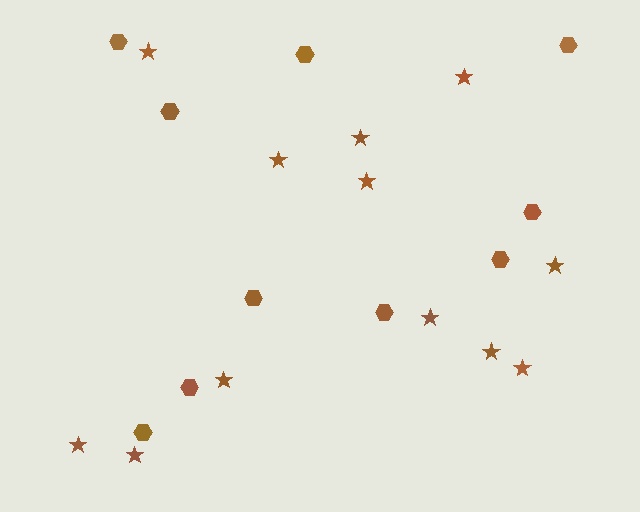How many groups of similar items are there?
There are 2 groups: one group of hexagons (10) and one group of stars (12).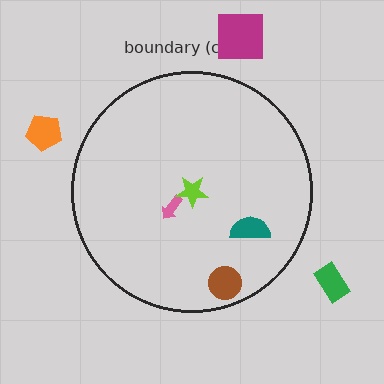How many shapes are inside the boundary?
4 inside, 3 outside.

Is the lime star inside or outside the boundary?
Inside.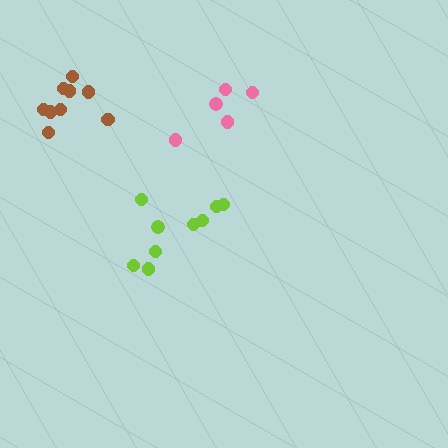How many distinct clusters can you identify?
There are 3 distinct clusters.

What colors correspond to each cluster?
The clusters are colored: lime, pink, brown.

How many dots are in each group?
Group 1: 9 dots, Group 2: 5 dots, Group 3: 9 dots (23 total).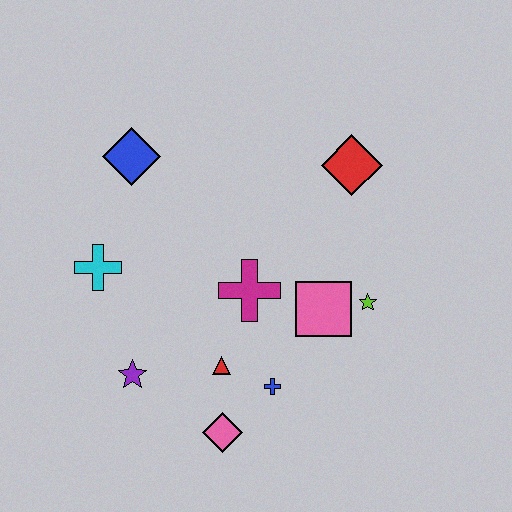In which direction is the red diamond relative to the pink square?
The red diamond is above the pink square.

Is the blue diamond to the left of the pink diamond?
Yes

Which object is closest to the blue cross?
The red triangle is closest to the blue cross.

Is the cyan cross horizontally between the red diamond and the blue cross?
No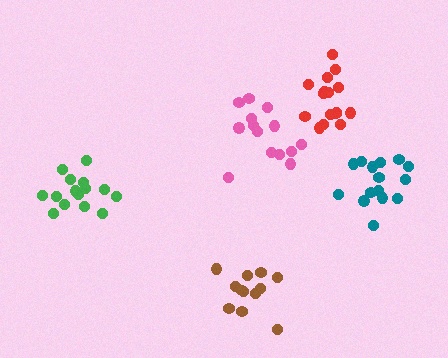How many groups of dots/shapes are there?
There are 5 groups.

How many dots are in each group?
Group 1: 14 dots, Group 2: 12 dots, Group 3: 15 dots, Group 4: 16 dots, Group 5: 15 dots (72 total).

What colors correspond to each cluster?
The clusters are colored: pink, brown, teal, red, green.